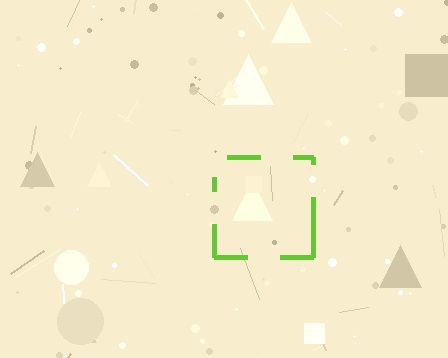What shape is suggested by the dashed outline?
The dashed outline suggests a square.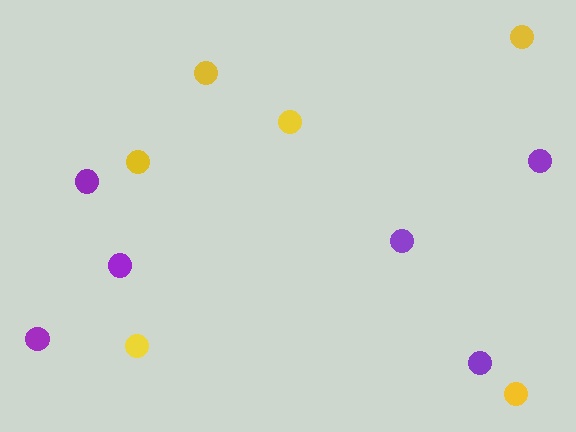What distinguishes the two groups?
There are 2 groups: one group of purple circles (6) and one group of yellow circles (6).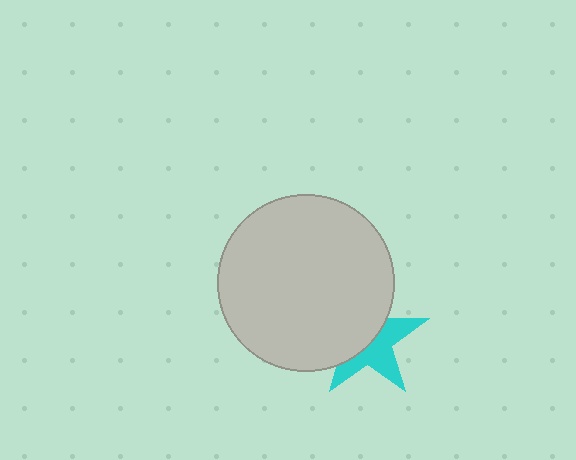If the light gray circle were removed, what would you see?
You would see the complete cyan star.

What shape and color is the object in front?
The object in front is a light gray circle.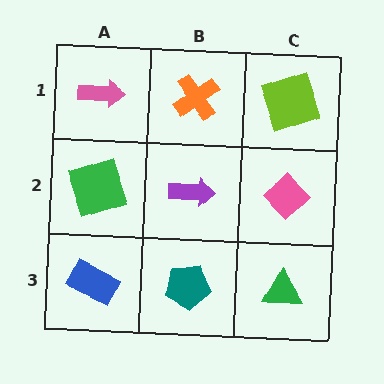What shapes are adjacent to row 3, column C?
A pink diamond (row 2, column C), a teal pentagon (row 3, column B).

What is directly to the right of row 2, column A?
A purple arrow.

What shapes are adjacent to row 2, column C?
A lime square (row 1, column C), a green triangle (row 3, column C), a purple arrow (row 2, column B).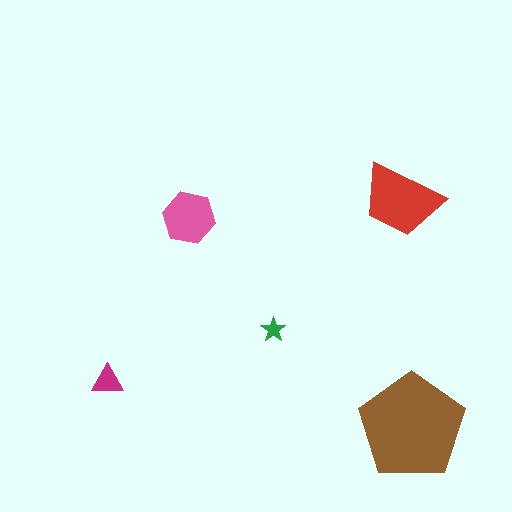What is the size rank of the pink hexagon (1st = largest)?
3rd.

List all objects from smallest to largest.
The green star, the magenta triangle, the pink hexagon, the red trapezoid, the brown pentagon.